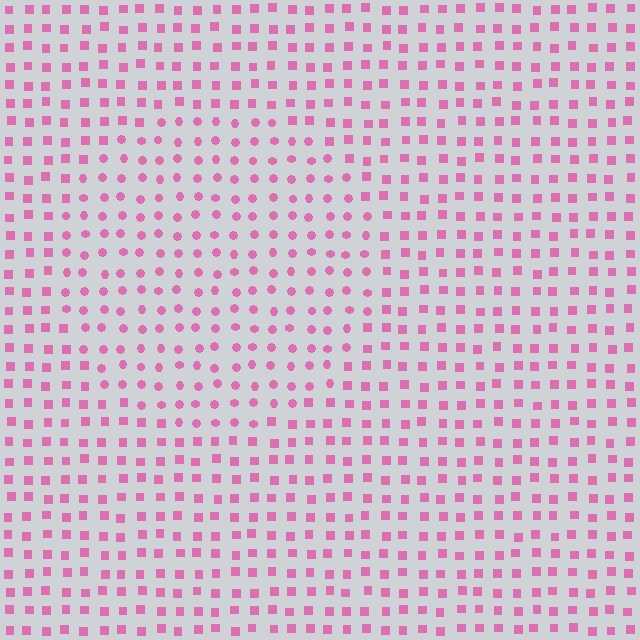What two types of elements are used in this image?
The image uses circles inside the circle region and squares outside it.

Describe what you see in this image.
The image is filled with small pink elements arranged in a uniform grid. A circle-shaped region contains circles, while the surrounding area contains squares. The boundary is defined purely by the change in element shape.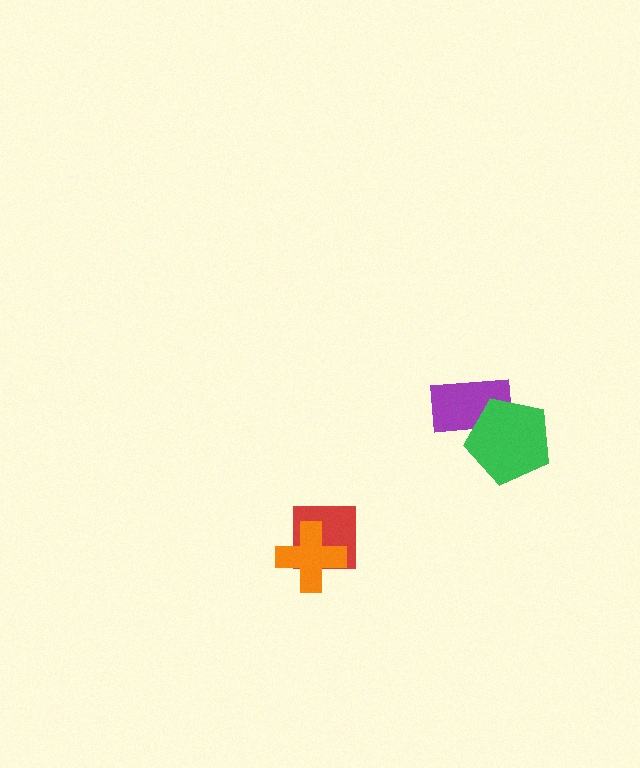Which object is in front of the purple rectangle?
The green pentagon is in front of the purple rectangle.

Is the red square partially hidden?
Yes, it is partially covered by another shape.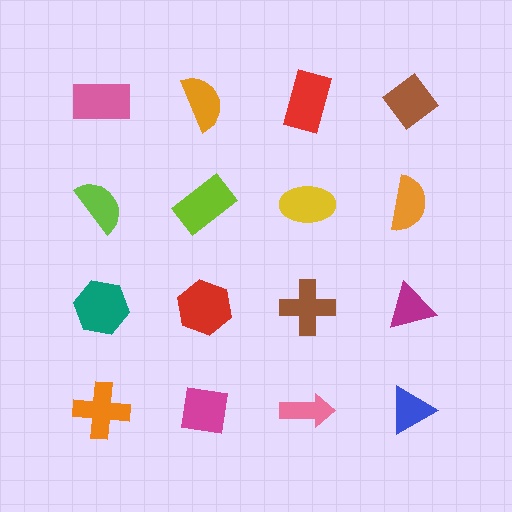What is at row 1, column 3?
A red rectangle.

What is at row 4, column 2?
A magenta square.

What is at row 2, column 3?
A yellow ellipse.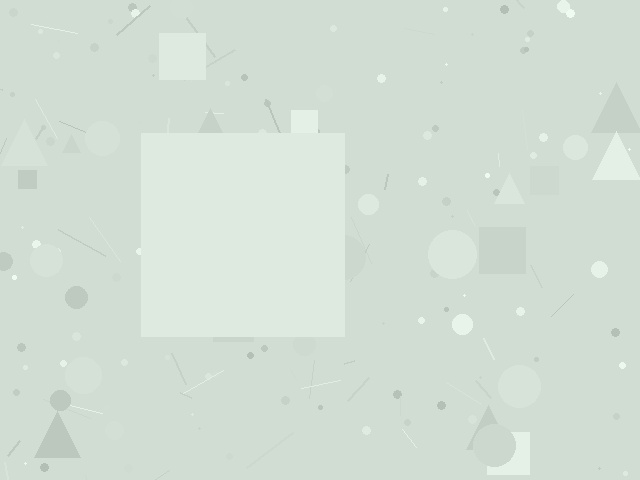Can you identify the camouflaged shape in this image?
The camouflaged shape is a square.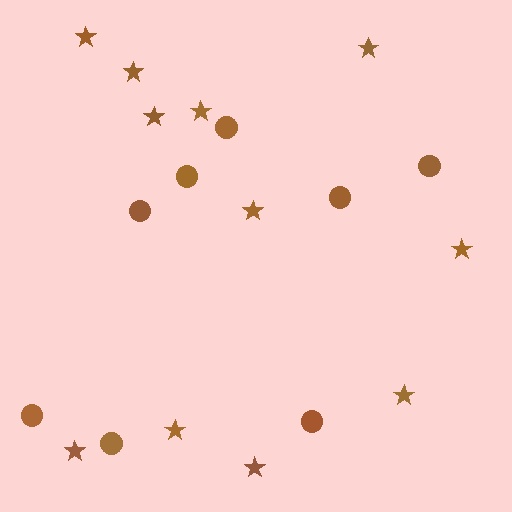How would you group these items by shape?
There are 2 groups: one group of stars (11) and one group of circles (8).